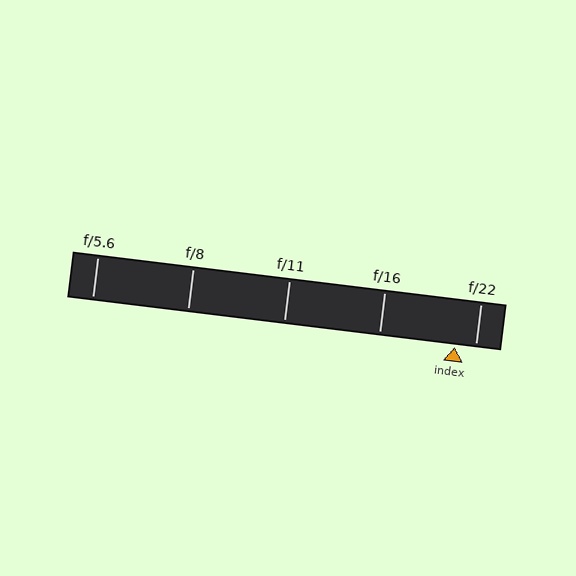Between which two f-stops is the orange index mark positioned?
The index mark is between f/16 and f/22.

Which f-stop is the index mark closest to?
The index mark is closest to f/22.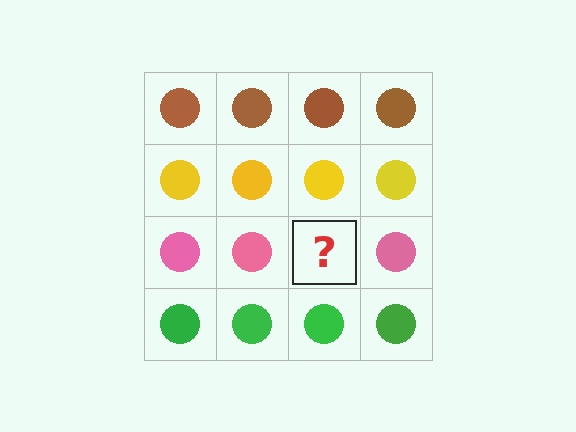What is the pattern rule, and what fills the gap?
The rule is that each row has a consistent color. The gap should be filled with a pink circle.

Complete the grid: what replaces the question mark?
The question mark should be replaced with a pink circle.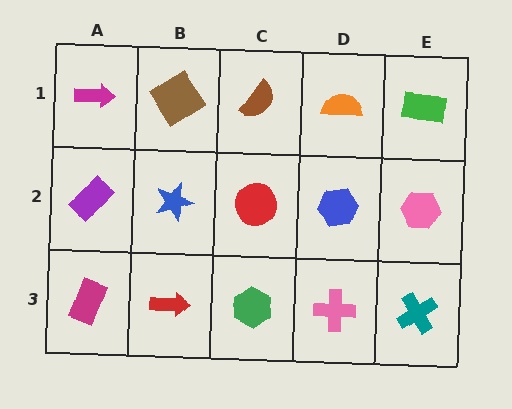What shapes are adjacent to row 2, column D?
An orange semicircle (row 1, column D), a pink cross (row 3, column D), a red circle (row 2, column C), a pink hexagon (row 2, column E).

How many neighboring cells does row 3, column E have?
2.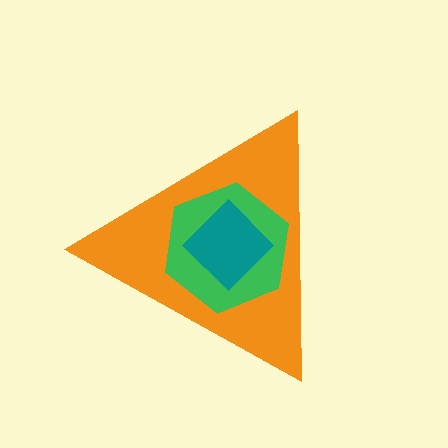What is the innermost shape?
The teal diamond.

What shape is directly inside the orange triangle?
The green hexagon.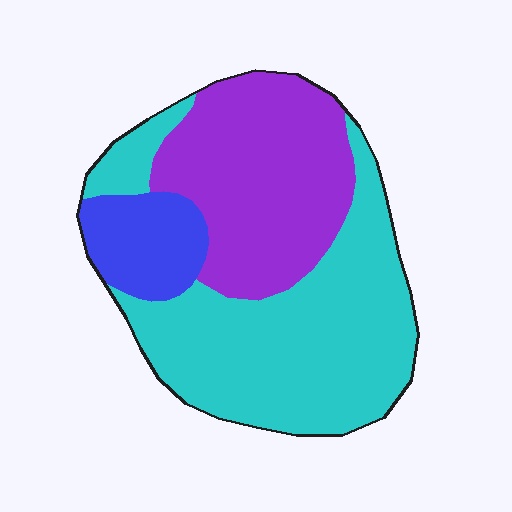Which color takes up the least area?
Blue, at roughly 10%.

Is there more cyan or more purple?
Cyan.